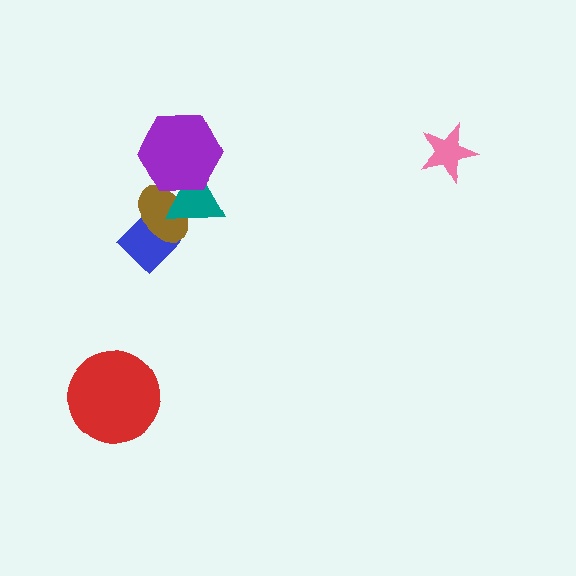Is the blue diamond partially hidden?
Yes, it is partially covered by another shape.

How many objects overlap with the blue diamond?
1 object overlaps with the blue diamond.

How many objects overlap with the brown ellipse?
3 objects overlap with the brown ellipse.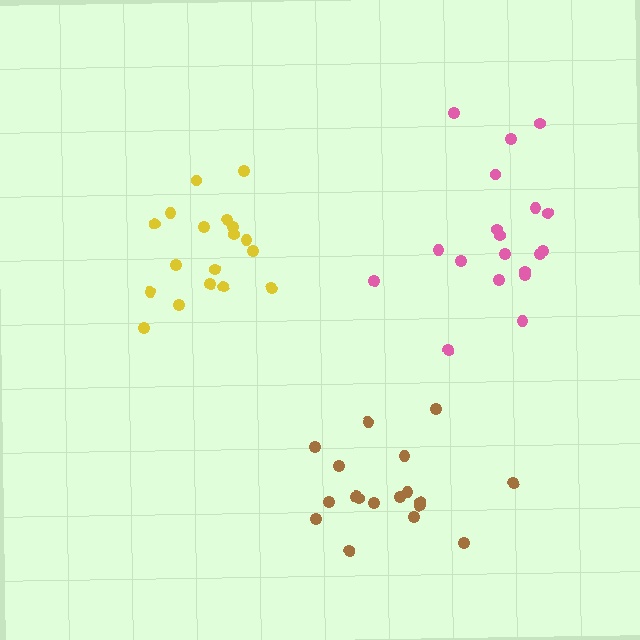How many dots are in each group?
Group 1: 18 dots, Group 2: 18 dots, Group 3: 19 dots (55 total).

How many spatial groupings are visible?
There are 3 spatial groupings.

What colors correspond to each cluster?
The clusters are colored: brown, yellow, pink.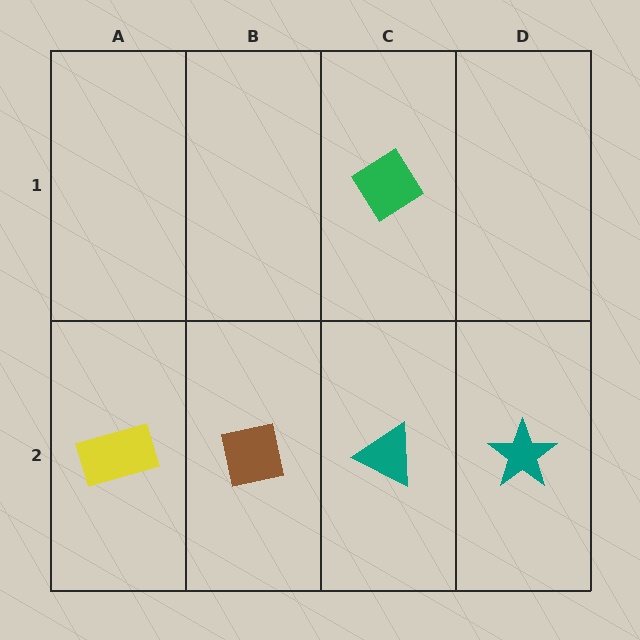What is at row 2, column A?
A yellow rectangle.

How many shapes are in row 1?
1 shape.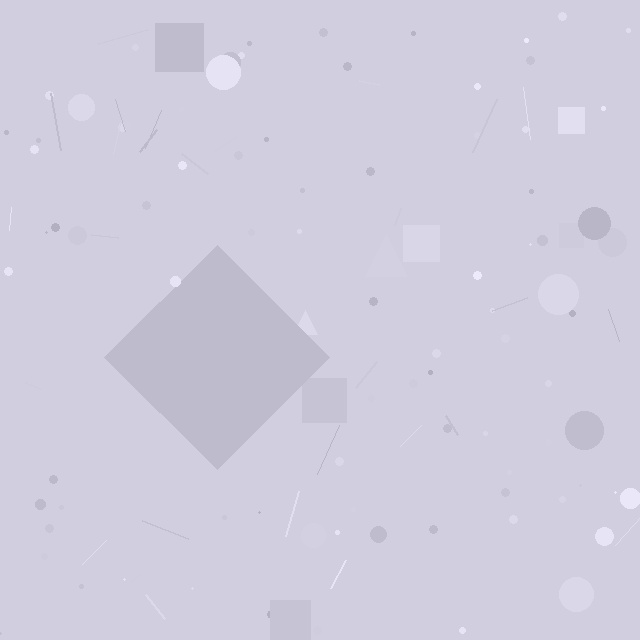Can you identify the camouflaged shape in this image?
The camouflaged shape is a diamond.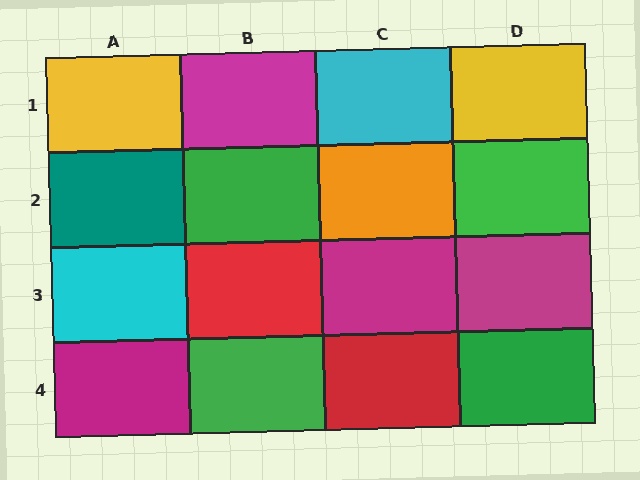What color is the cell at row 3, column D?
Magenta.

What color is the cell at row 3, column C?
Magenta.